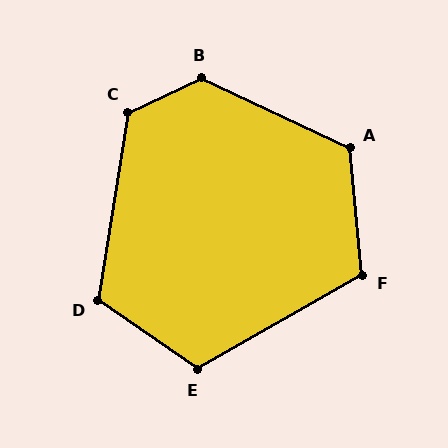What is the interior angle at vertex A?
Approximately 120 degrees (obtuse).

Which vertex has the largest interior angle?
B, at approximately 130 degrees.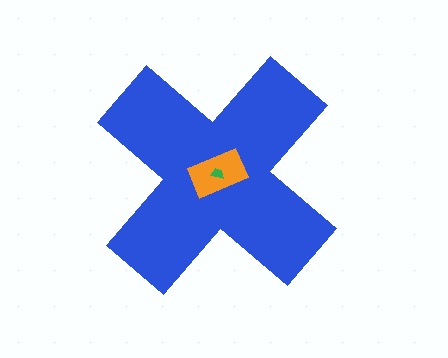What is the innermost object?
The green trapezoid.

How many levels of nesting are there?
3.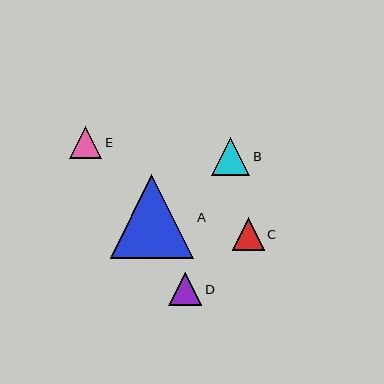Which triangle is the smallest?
Triangle C is the smallest with a size of approximately 32 pixels.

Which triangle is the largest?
Triangle A is the largest with a size of approximately 84 pixels.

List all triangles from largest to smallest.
From largest to smallest: A, B, D, E, C.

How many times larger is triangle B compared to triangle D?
Triangle B is approximately 1.2 times the size of triangle D.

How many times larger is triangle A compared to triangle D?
Triangle A is approximately 2.5 times the size of triangle D.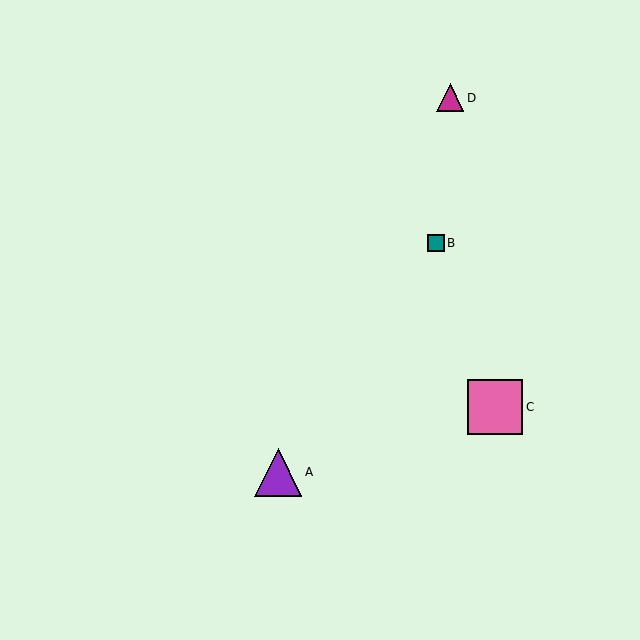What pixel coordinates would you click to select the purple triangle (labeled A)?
Click at (278, 472) to select the purple triangle A.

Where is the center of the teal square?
The center of the teal square is at (436, 243).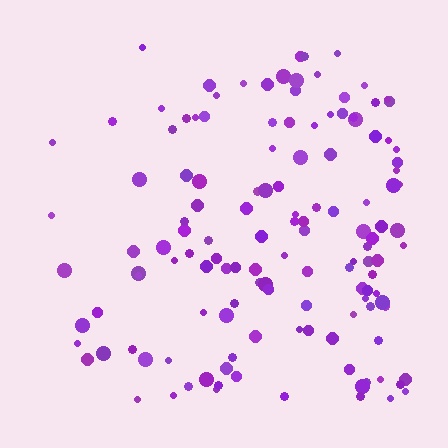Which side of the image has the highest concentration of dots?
The right.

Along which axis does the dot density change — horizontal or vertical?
Horizontal.